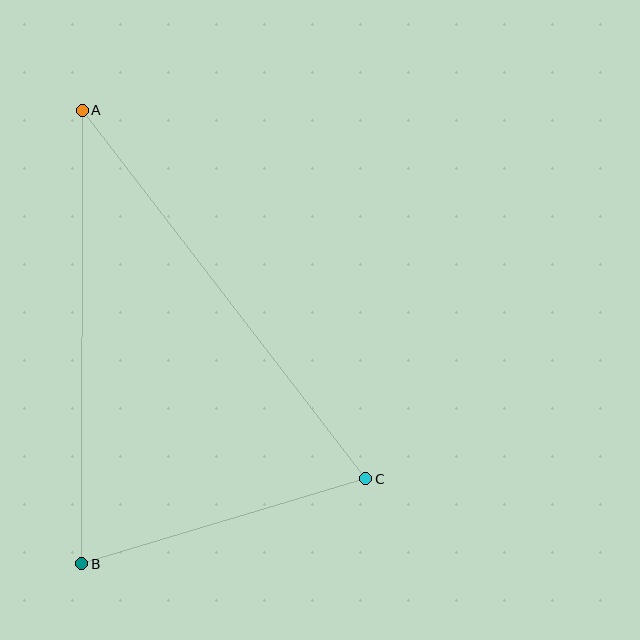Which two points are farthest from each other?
Points A and C are farthest from each other.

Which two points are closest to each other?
Points B and C are closest to each other.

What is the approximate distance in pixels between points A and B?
The distance between A and B is approximately 453 pixels.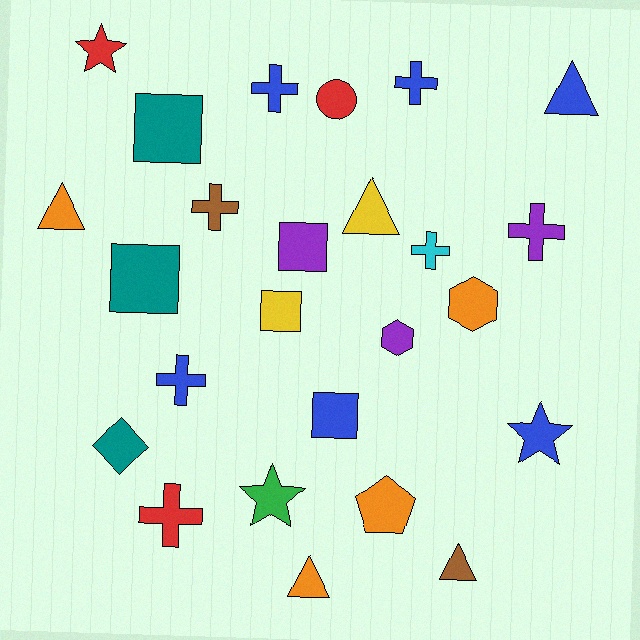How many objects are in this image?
There are 25 objects.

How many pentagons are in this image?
There is 1 pentagon.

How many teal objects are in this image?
There are 3 teal objects.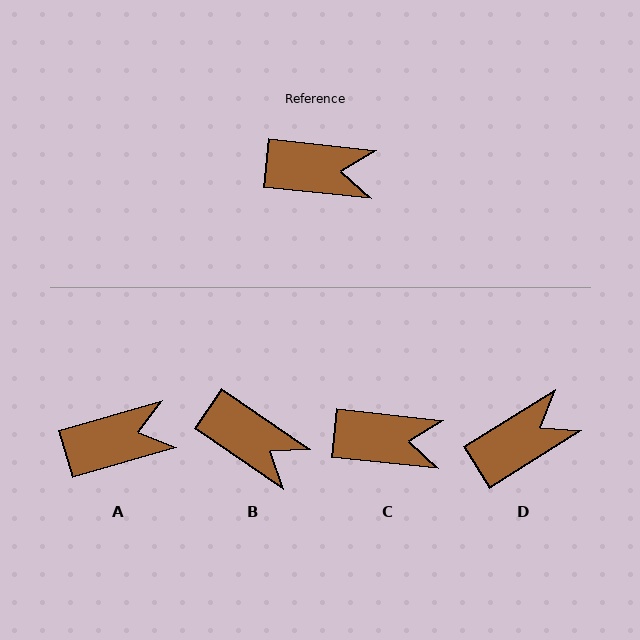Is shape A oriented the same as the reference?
No, it is off by about 22 degrees.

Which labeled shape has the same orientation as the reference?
C.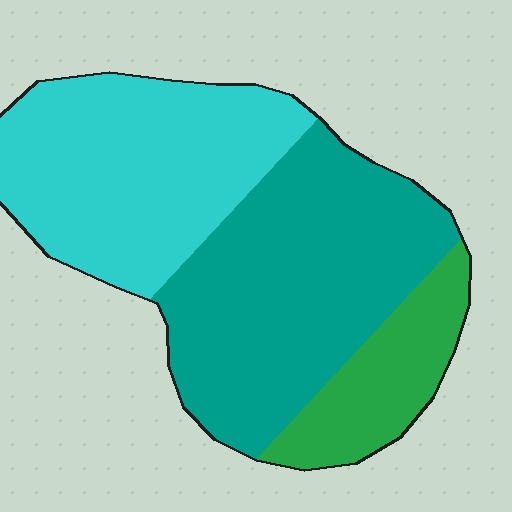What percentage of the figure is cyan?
Cyan covers about 40% of the figure.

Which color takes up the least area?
Green, at roughly 15%.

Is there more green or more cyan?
Cyan.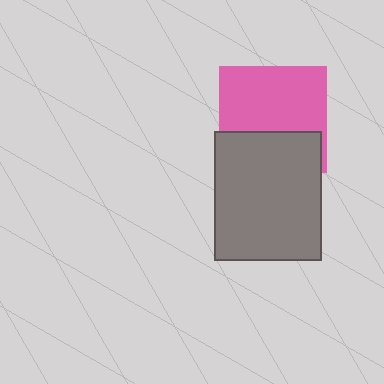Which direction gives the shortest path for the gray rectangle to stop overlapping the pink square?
Moving down gives the shortest separation.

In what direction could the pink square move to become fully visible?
The pink square could move up. That would shift it out from behind the gray rectangle entirely.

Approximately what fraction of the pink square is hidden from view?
Roughly 37% of the pink square is hidden behind the gray rectangle.